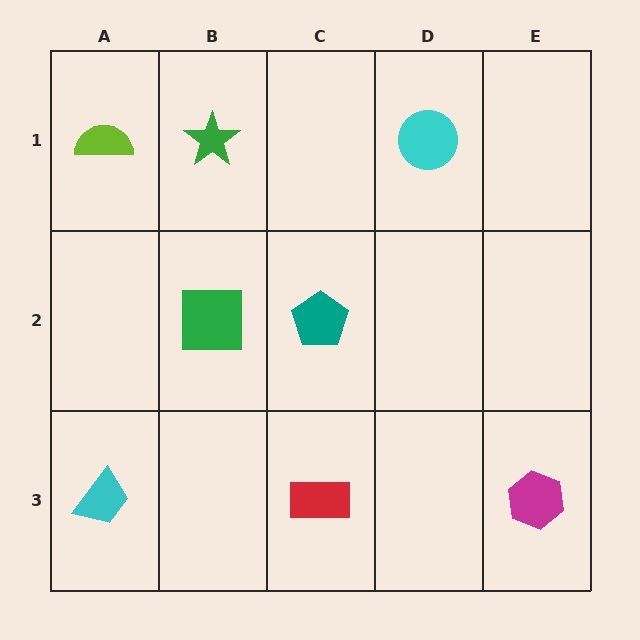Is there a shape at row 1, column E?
No, that cell is empty.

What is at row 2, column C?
A teal pentagon.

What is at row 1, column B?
A green star.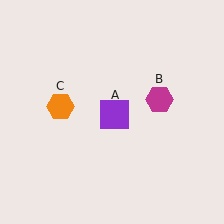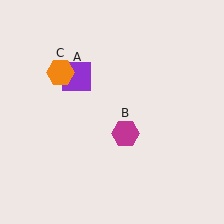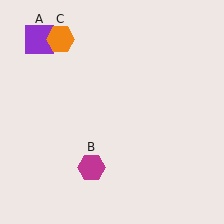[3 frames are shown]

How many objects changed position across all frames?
3 objects changed position: purple square (object A), magenta hexagon (object B), orange hexagon (object C).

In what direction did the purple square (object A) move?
The purple square (object A) moved up and to the left.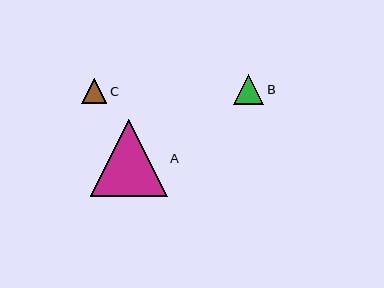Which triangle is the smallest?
Triangle C is the smallest with a size of approximately 26 pixels.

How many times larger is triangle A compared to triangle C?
Triangle A is approximately 3.0 times the size of triangle C.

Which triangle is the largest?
Triangle A is the largest with a size of approximately 77 pixels.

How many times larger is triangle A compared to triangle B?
Triangle A is approximately 2.6 times the size of triangle B.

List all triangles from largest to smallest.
From largest to smallest: A, B, C.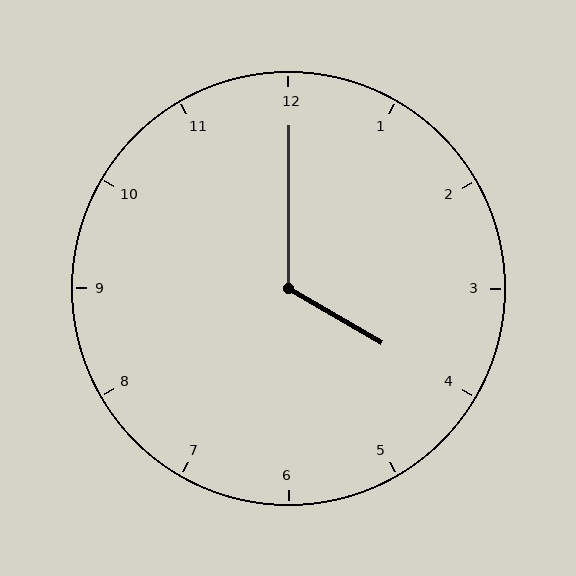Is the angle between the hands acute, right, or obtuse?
It is obtuse.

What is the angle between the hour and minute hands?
Approximately 120 degrees.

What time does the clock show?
4:00.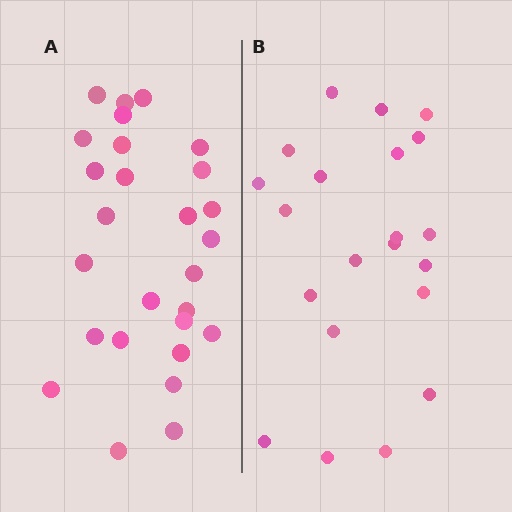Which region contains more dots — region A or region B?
Region A (the left region) has more dots.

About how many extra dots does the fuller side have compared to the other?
Region A has about 6 more dots than region B.